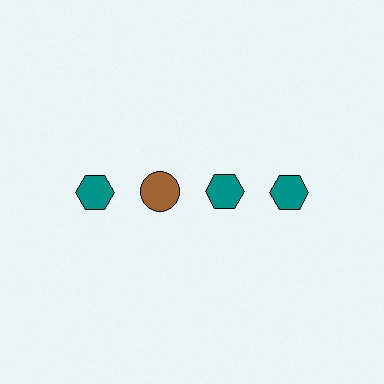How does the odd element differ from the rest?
It differs in both color (brown instead of teal) and shape (circle instead of hexagon).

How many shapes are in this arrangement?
There are 4 shapes arranged in a grid pattern.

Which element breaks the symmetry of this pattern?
The brown circle in the top row, second from left column breaks the symmetry. All other shapes are teal hexagons.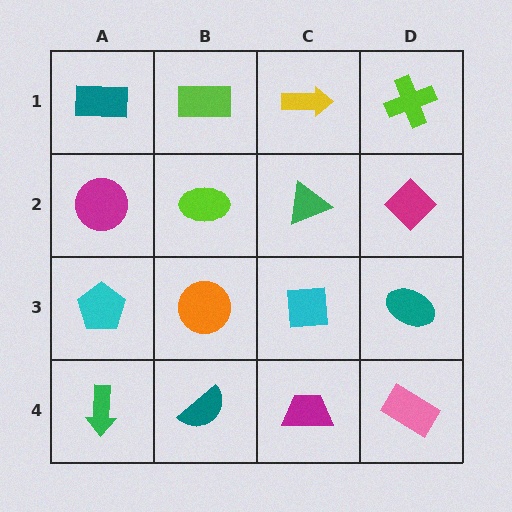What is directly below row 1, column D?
A magenta diamond.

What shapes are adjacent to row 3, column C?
A green triangle (row 2, column C), a magenta trapezoid (row 4, column C), an orange circle (row 3, column B), a teal ellipse (row 3, column D).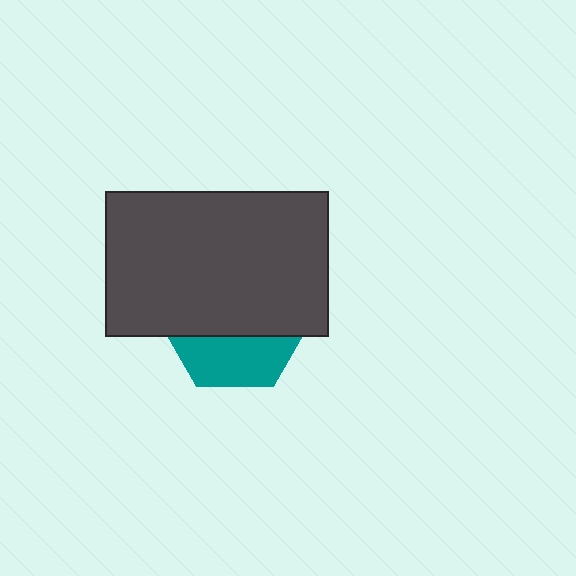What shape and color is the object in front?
The object in front is a dark gray rectangle.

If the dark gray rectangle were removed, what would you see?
You would see the complete teal hexagon.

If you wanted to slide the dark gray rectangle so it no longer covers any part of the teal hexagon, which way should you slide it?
Slide it up — that is the most direct way to separate the two shapes.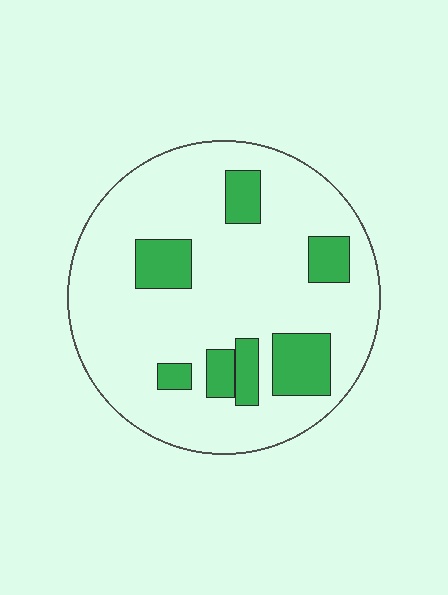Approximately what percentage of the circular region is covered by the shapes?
Approximately 20%.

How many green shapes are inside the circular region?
7.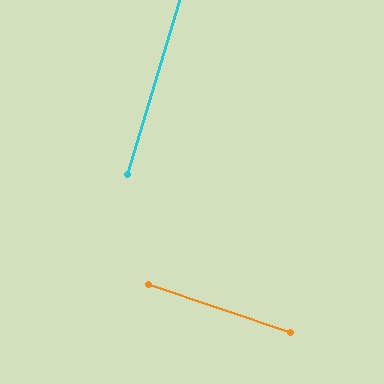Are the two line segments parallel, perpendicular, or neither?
Perpendicular — they meet at approximately 88°.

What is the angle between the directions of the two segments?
Approximately 88 degrees.